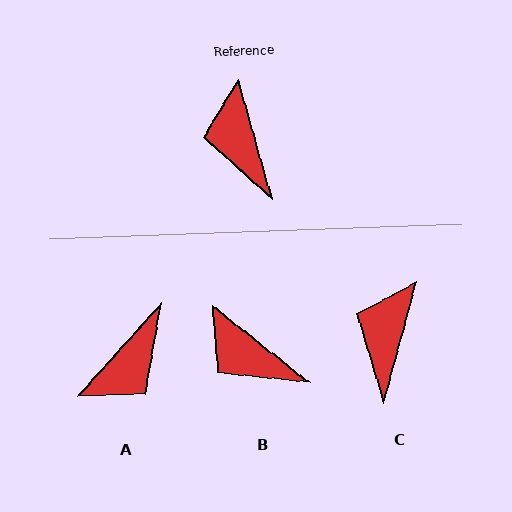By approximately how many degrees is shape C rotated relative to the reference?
Approximately 31 degrees clockwise.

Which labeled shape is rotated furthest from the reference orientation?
A, about 122 degrees away.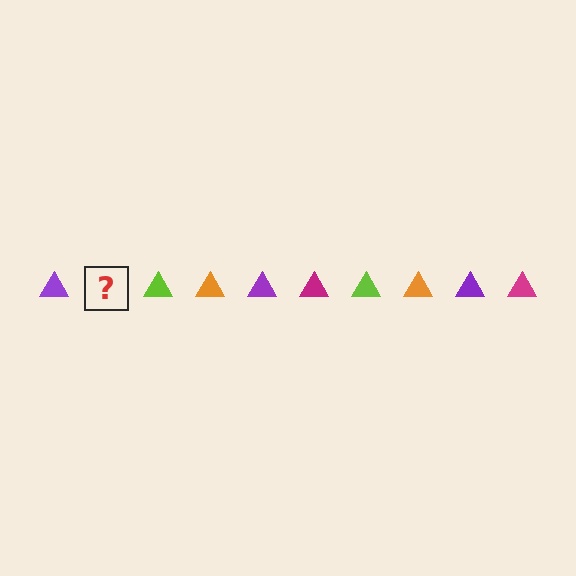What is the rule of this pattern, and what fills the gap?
The rule is that the pattern cycles through purple, magenta, lime, orange triangles. The gap should be filled with a magenta triangle.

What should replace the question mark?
The question mark should be replaced with a magenta triangle.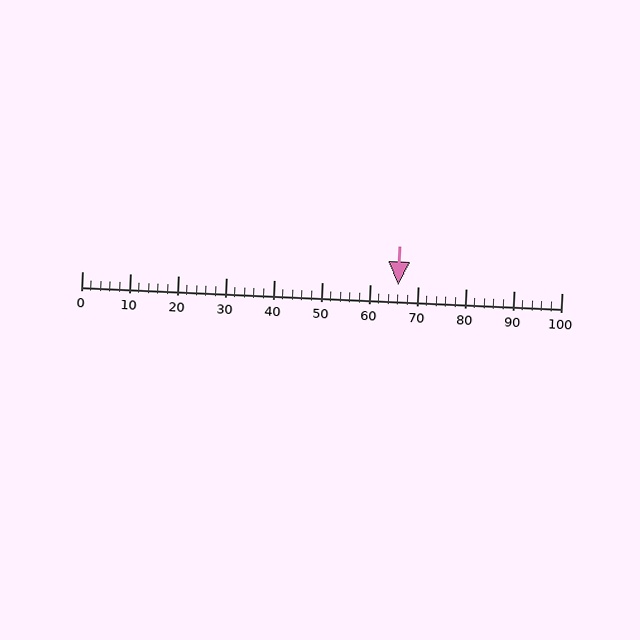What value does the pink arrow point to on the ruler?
The pink arrow points to approximately 66.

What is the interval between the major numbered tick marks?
The major tick marks are spaced 10 units apart.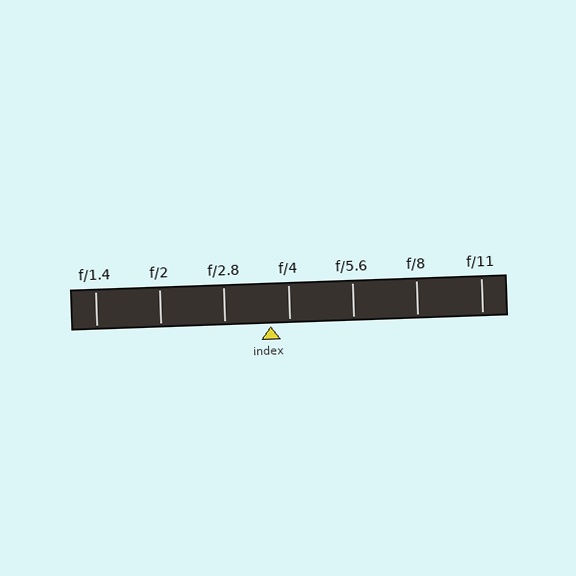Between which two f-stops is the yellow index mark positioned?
The index mark is between f/2.8 and f/4.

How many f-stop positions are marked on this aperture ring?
There are 7 f-stop positions marked.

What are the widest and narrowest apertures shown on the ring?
The widest aperture shown is f/1.4 and the narrowest is f/11.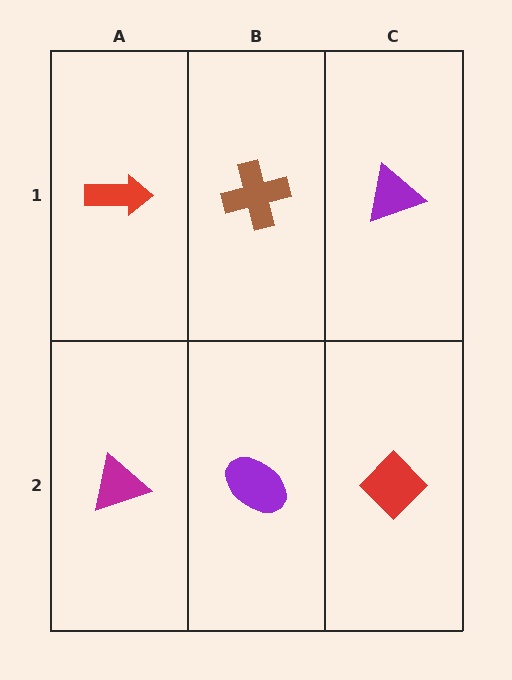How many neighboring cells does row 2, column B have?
3.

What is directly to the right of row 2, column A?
A purple ellipse.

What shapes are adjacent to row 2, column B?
A brown cross (row 1, column B), a magenta triangle (row 2, column A), a red diamond (row 2, column C).